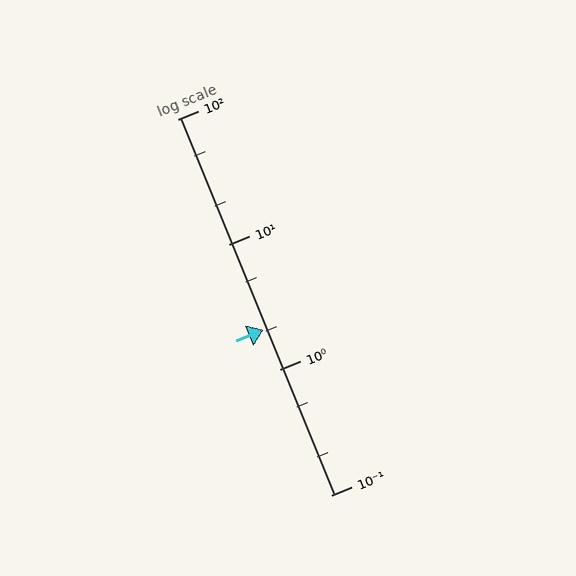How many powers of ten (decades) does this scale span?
The scale spans 3 decades, from 0.1 to 100.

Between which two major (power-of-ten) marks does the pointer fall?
The pointer is between 1 and 10.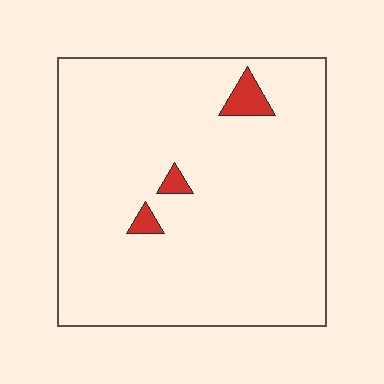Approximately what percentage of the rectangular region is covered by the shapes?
Approximately 5%.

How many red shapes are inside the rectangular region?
3.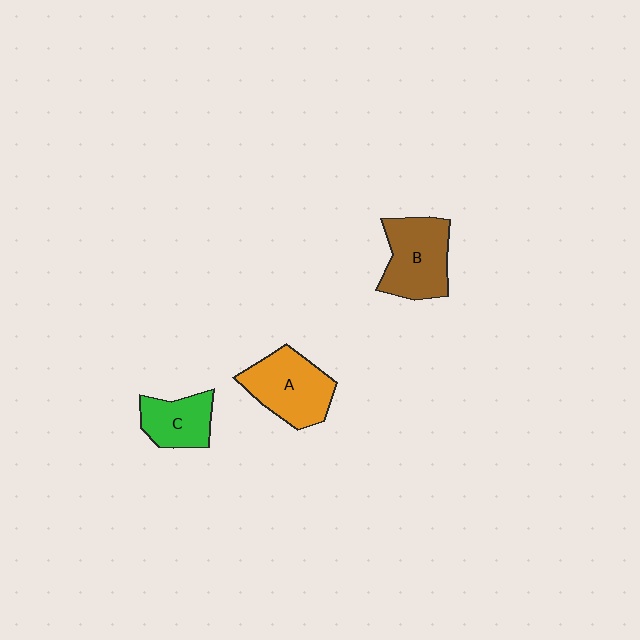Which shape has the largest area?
Shape A (orange).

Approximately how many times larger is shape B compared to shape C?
Approximately 1.4 times.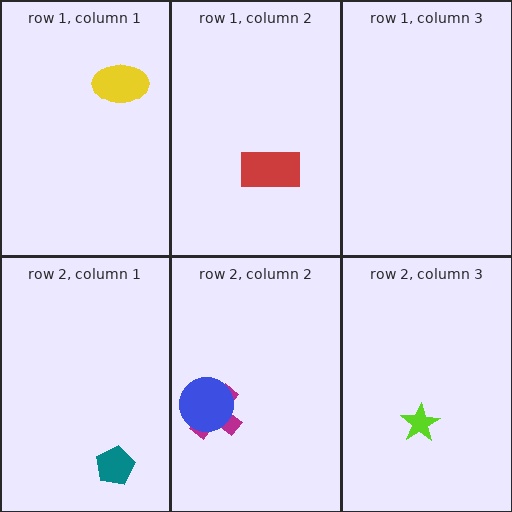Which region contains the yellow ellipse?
The row 1, column 1 region.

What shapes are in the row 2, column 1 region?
The teal pentagon.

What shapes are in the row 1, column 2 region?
The red rectangle.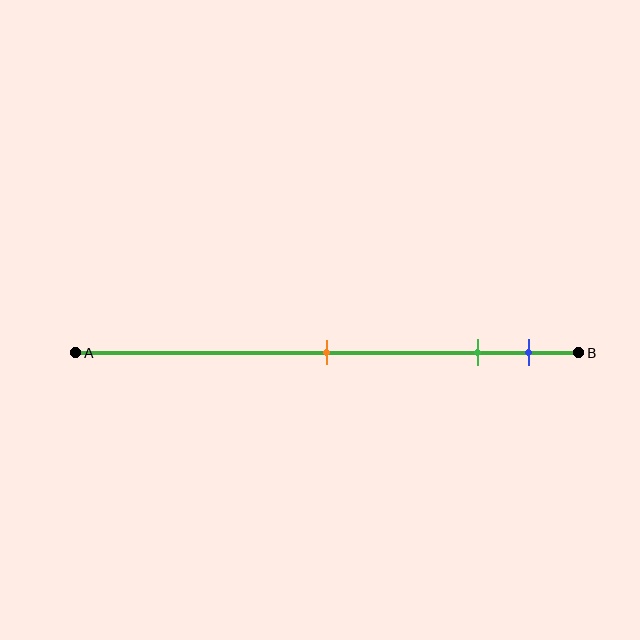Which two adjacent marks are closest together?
The green and blue marks are the closest adjacent pair.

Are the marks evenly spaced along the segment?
No, the marks are not evenly spaced.